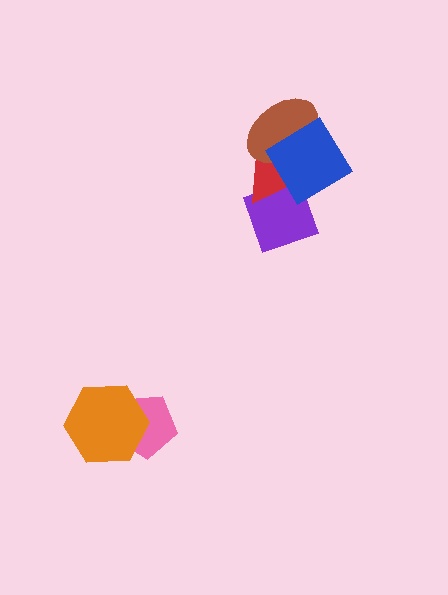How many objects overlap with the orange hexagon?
1 object overlaps with the orange hexagon.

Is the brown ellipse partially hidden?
Yes, it is partially covered by another shape.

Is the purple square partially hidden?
Yes, it is partially covered by another shape.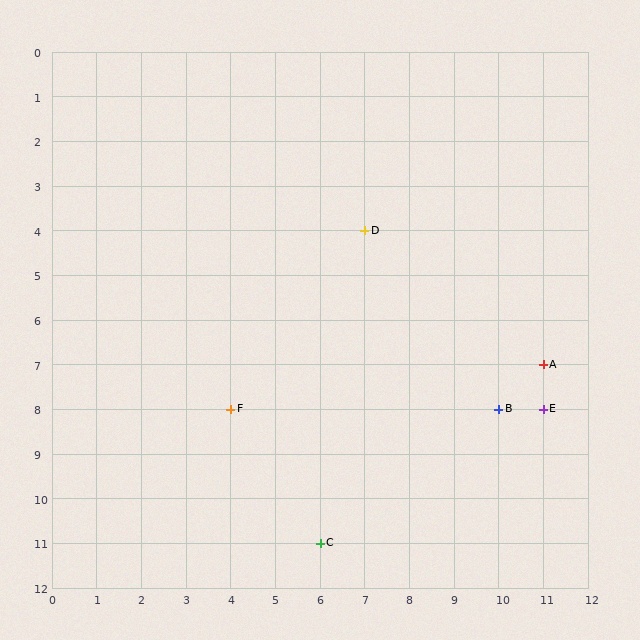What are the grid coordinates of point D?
Point D is at grid coordinates (7, 4).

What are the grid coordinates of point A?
Point A is at grid coordinates (11, 7).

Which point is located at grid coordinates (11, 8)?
Point E is at (11, 8).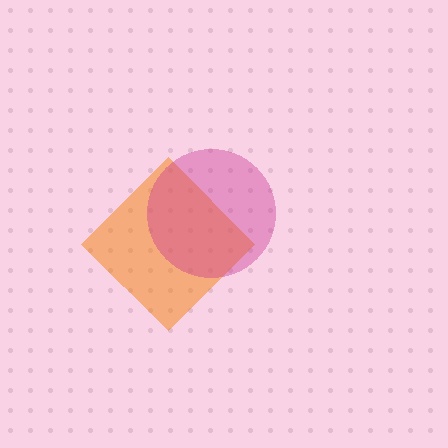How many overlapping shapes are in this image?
There are 2 overlapping shapes in the image.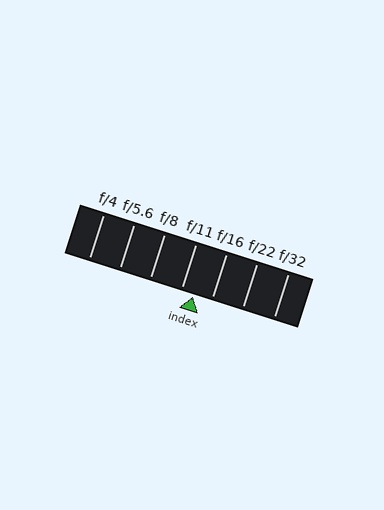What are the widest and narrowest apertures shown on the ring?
The widest aperture shown is f/4 and the narrowest is f/32.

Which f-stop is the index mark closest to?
The index mark is closest to f/11.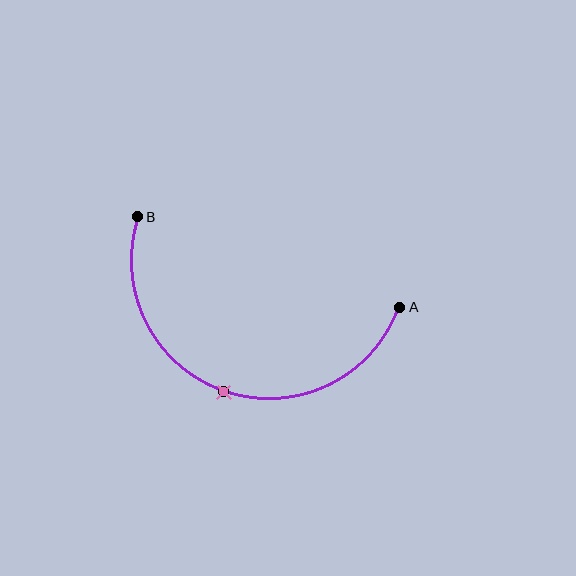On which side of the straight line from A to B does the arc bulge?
The arc bulges below the straight line connecting A and B.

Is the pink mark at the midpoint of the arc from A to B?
Yes. The pink mark lies on the arc at equal arc-length from both A and B — it is the arc midpoint.